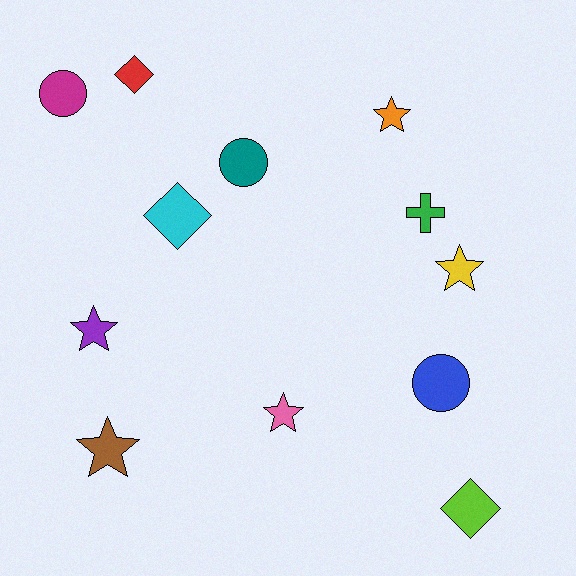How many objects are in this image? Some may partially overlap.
There are 12 objects.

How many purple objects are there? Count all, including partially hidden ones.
There is 1 purple object.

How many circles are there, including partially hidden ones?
There are 3 circles.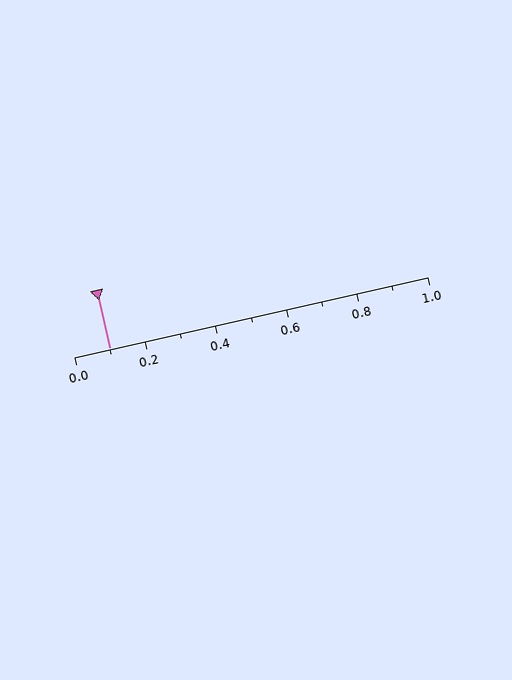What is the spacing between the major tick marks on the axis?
The major ticks are spaced 0.2 apart.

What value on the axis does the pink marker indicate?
The marker indicates approximately 0.1.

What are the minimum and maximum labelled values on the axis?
The axis runs from 0.0 to 1.0.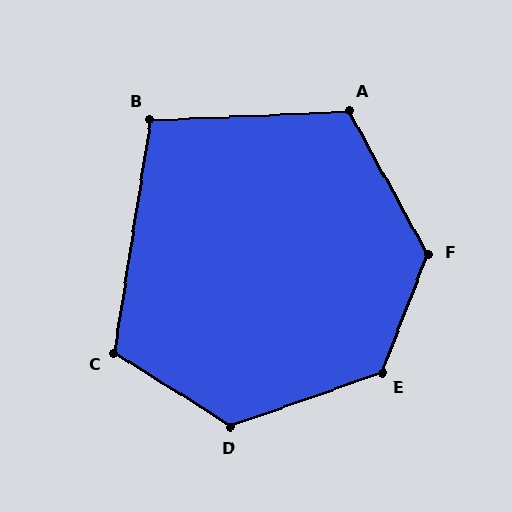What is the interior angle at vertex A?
Approximately 116 degrees (obtuse).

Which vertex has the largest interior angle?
E, at approximately 130 degrees.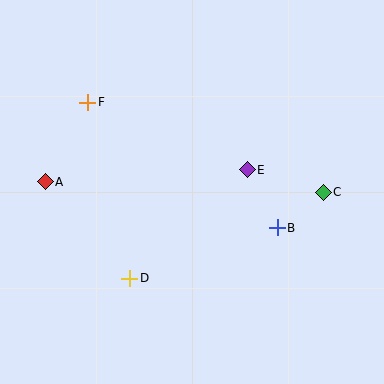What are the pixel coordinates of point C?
Point C is at (323, 192).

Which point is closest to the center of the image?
Point E at (247, 170) is closest to the center.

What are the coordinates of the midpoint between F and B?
The midpoint between F and B is at (182, 165).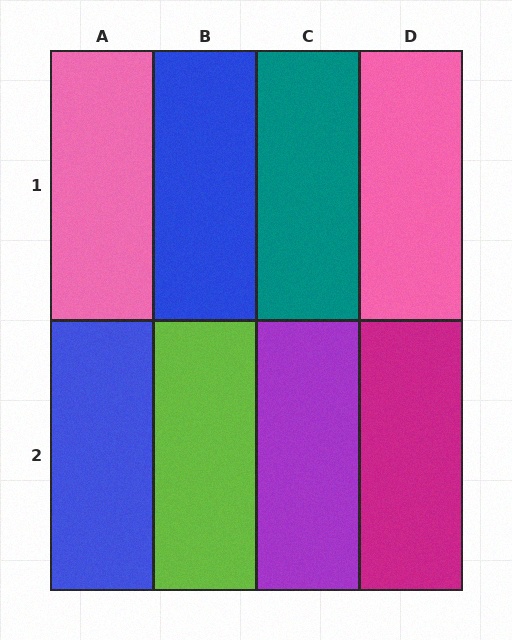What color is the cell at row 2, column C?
Purple.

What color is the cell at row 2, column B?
Lime.